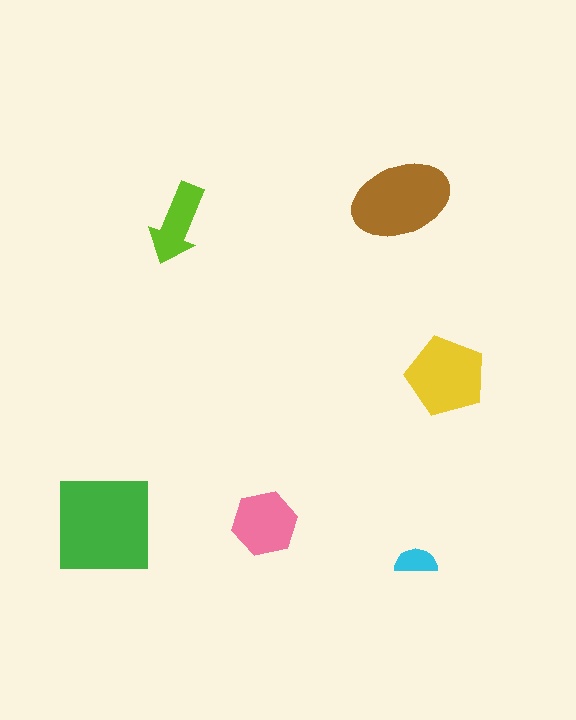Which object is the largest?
The green square.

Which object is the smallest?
The cyan semicircle.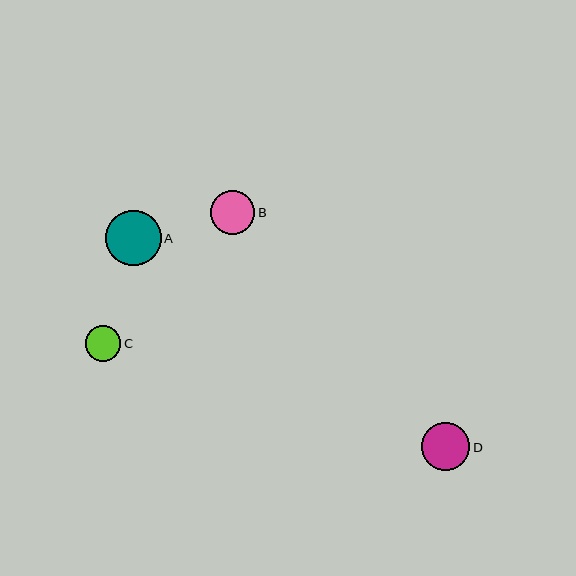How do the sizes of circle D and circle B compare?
Circle D and circle B are approximately the same size.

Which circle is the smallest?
Circle C is the smallest with a size of approximately 35 pixels.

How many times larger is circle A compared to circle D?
Circle A is approximately 1.2 times the size of circle D.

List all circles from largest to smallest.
From largest to smallest: A, D, B, C.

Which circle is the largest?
Circle A is the largest with a size of approximately 56 pixels.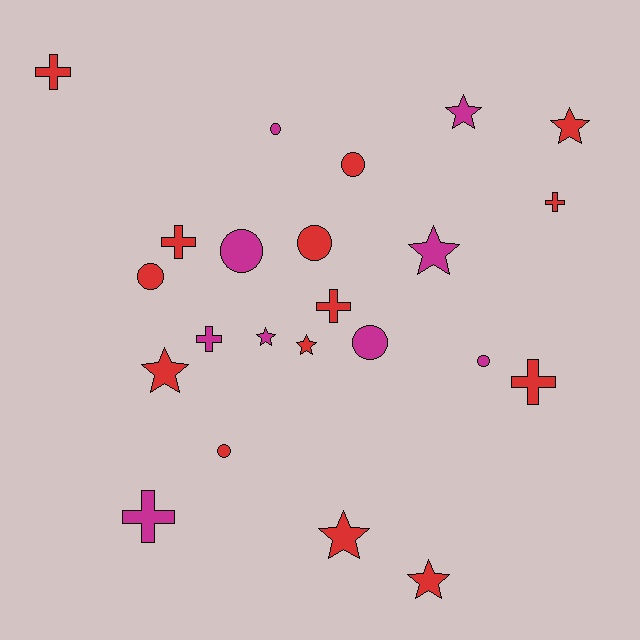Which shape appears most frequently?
Star, with 8 objects.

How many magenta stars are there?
There are 3 magenta stars.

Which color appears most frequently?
Red, with 14 objects.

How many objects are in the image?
There are 23 objects.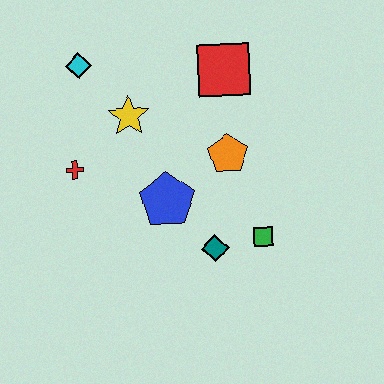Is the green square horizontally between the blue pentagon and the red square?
No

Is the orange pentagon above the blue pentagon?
Yes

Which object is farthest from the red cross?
The green square is farthest from the red cross.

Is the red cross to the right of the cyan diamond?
No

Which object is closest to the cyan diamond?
The yellow star is closest to the cyan diamond.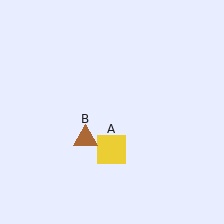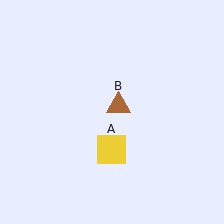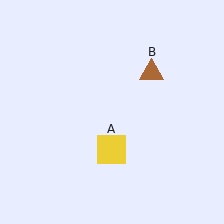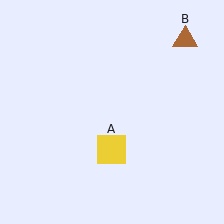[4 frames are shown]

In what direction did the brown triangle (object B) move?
The brown triangle (object B) moved up and to the right.